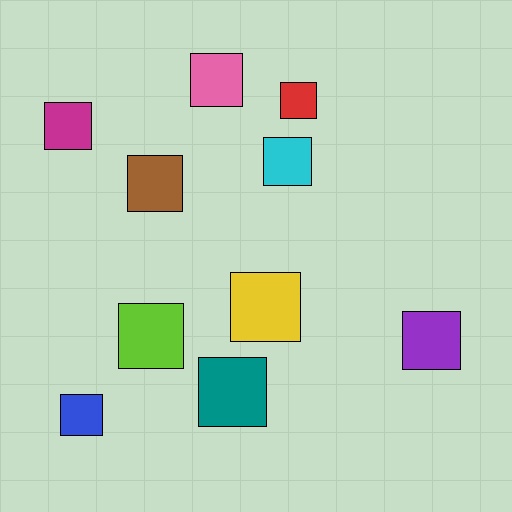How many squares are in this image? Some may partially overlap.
There are 10 squares.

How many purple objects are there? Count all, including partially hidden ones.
There is 1 purple object.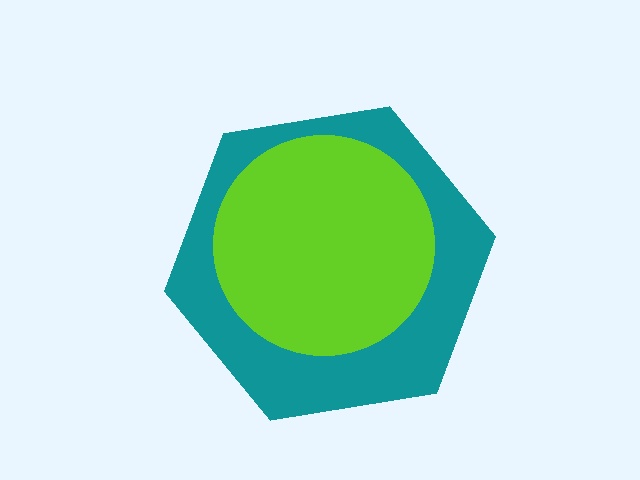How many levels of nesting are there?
2.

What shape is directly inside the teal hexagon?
The lime circle.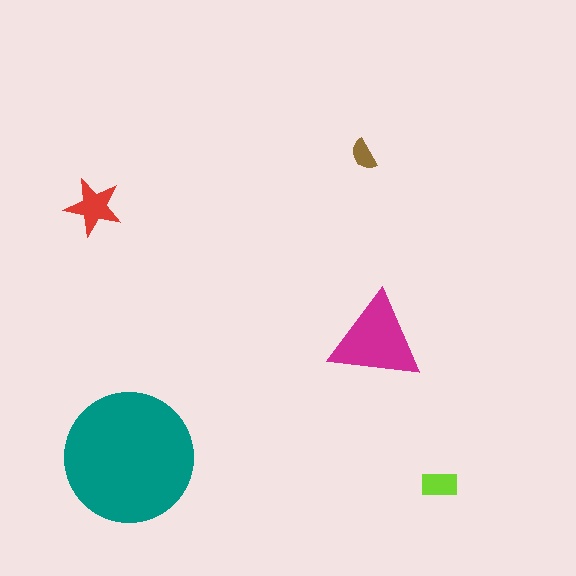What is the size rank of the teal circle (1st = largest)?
1st.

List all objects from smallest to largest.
The brown semicircle, the lime rectangle, the red star, the magenta triangle, the teal circle.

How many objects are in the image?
There are 5 objects in the image.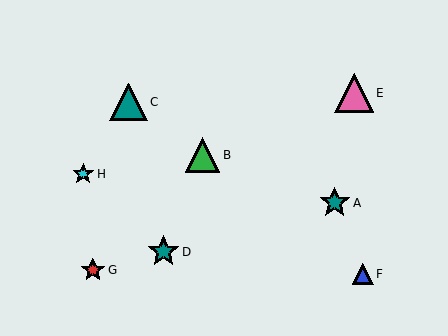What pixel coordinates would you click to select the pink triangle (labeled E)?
Click at (354, 93) to select the pink triangle E.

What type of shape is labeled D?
Shape D is a teal star.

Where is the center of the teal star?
The center of the teal star is at (164, 252).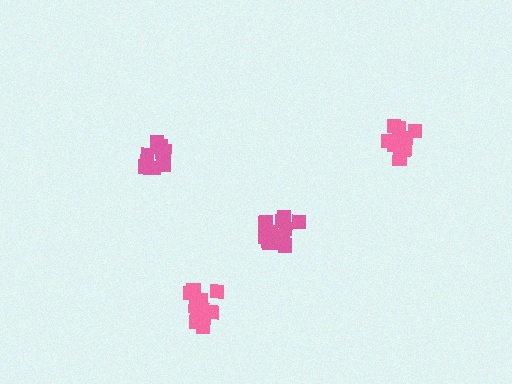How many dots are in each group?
Group 1: 9 dots, Group 2: 13 dots, Group 3: 9 dots, Group 4: 12 dots (43 total).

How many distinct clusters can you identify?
There are 4 distinct clusters.